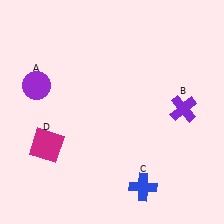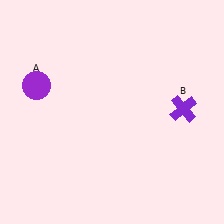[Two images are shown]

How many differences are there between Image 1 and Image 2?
There are 2 differences between the two images.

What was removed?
The blue cross (C), the magenta square (D) were removed in Image 2.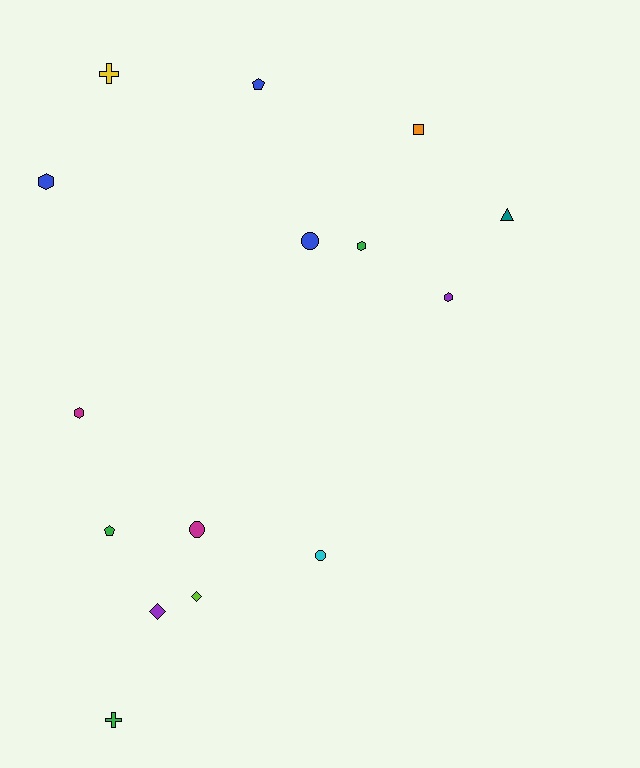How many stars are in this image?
There are no stars.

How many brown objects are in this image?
There are no brown objects.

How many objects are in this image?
There are 15 objects.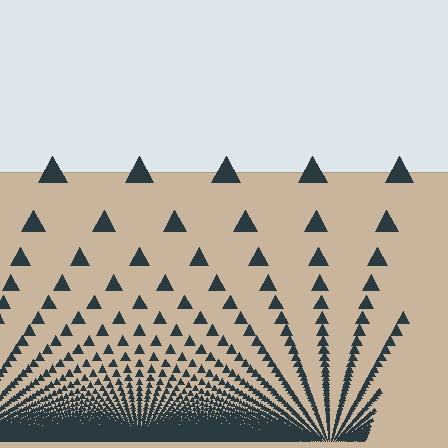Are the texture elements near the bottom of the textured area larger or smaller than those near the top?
Smaller. The gradient is inverted — elements near the bottom are smaller and denser.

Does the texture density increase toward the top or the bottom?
Density increases toward the bottom.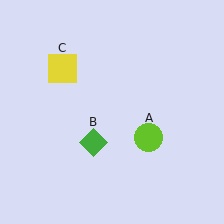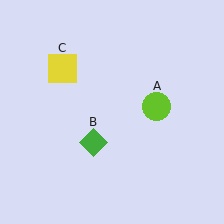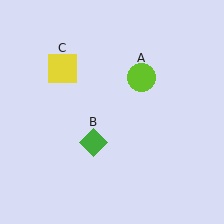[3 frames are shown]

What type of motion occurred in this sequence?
The lime circle (object A) rotated counterclockwise around the center of the scene.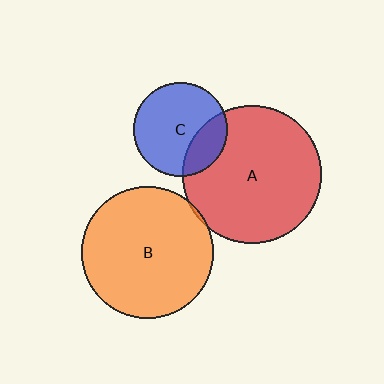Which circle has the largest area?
Circle A (red).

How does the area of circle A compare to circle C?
Approximately 2.2 times.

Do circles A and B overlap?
Yes.